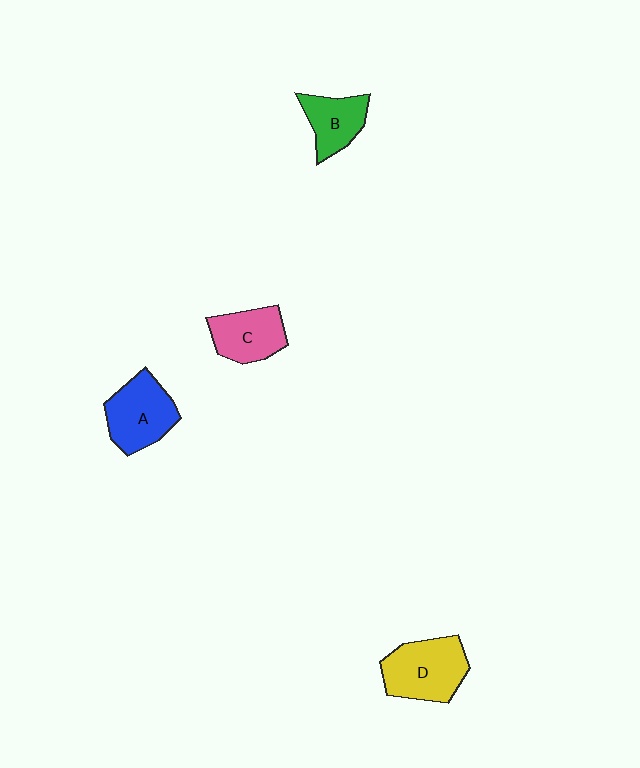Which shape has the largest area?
Shape D (yellow).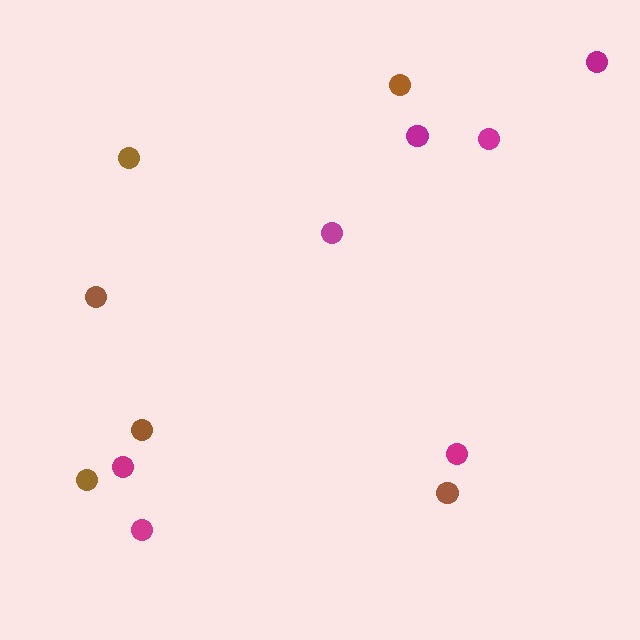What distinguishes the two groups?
There are 2 groups: one group of brown circles (6) and one group of magenta circles (7).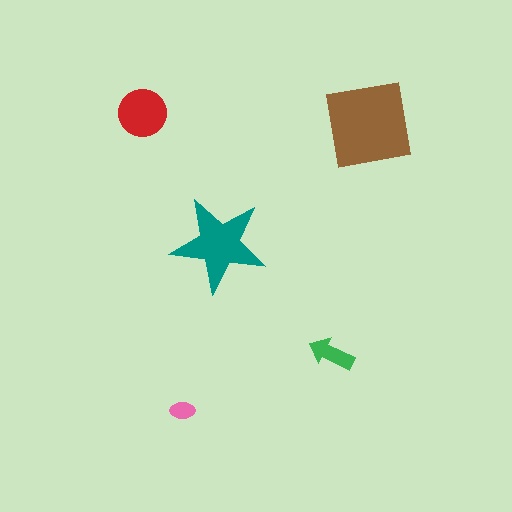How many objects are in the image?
There are 5 objects in the image.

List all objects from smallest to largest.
The pink ellipse, the green arrow, the red circle, the teal star, the brown square.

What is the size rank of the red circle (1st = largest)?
3rd.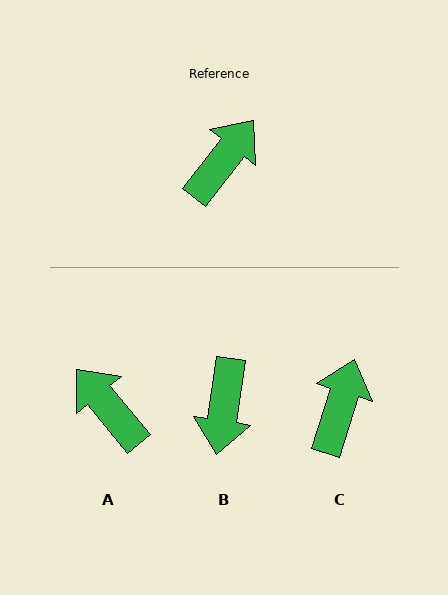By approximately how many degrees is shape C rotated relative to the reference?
Approximately 21 degrees counter-clockwise.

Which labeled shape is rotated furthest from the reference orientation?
B, about 151 degrees away.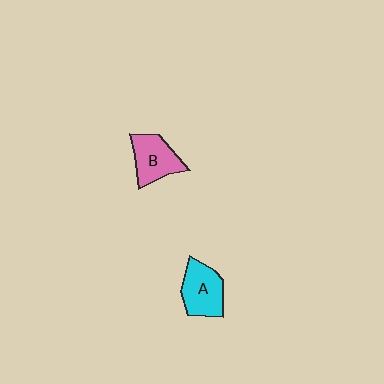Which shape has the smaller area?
Shape B (pink).